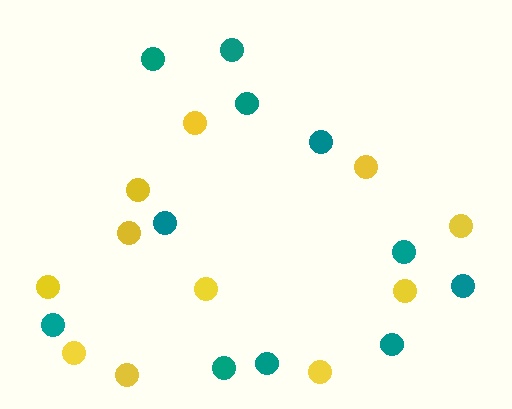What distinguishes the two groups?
There are 2 groups: one group of teal circles (11) and one group of yellow circles (11).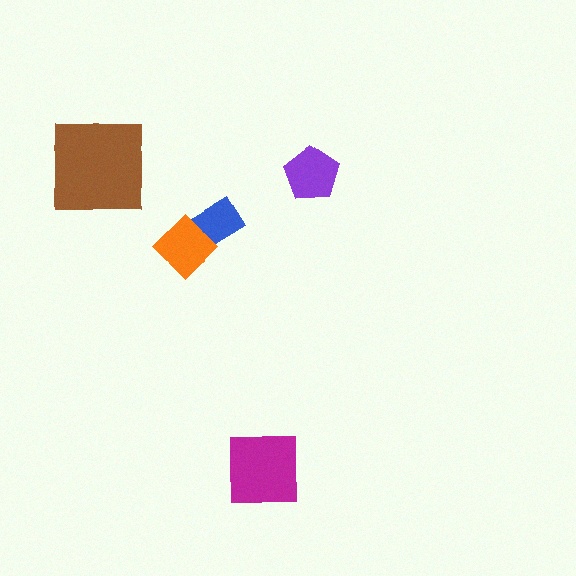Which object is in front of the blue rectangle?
The orange diamond is in front of the blue rectangle.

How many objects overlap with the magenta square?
0 objects overlap with the magenta square.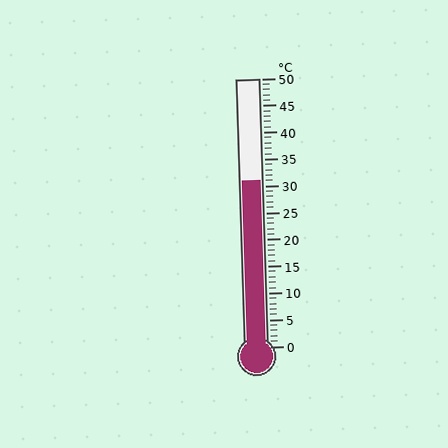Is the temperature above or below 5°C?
The temperature is above 5°C.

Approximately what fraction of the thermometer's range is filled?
The thermometer is filled to approximately 60% of its range.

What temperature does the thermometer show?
The thermometer shows approximately 31°C.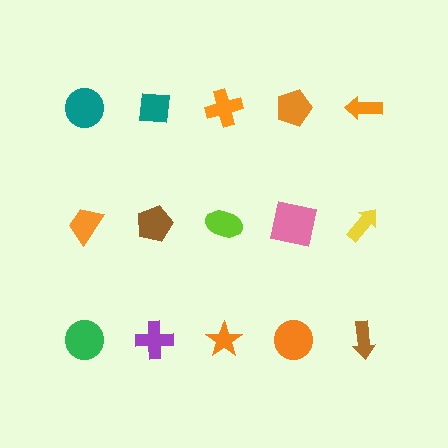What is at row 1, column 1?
A teal circle.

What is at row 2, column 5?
A yellow arrow.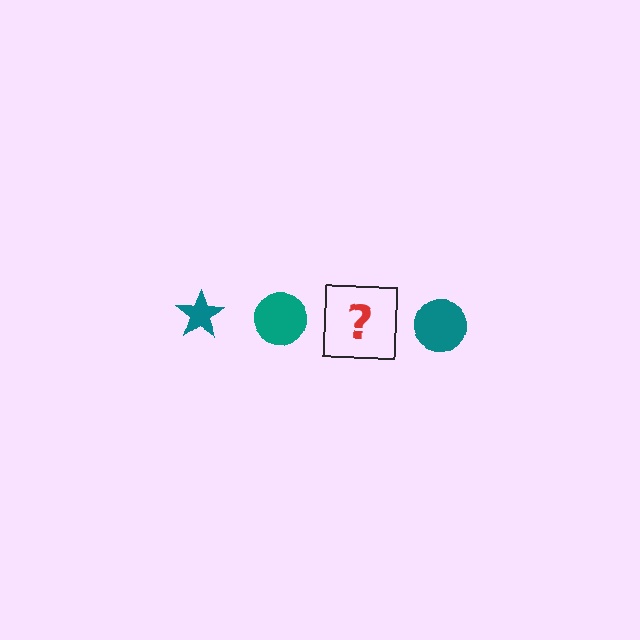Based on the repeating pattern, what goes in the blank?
The blank should be a teal star.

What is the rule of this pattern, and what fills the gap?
The rule is that the pattern cycles through star, circle shapes in teal. The gap should be filled with a teal star.